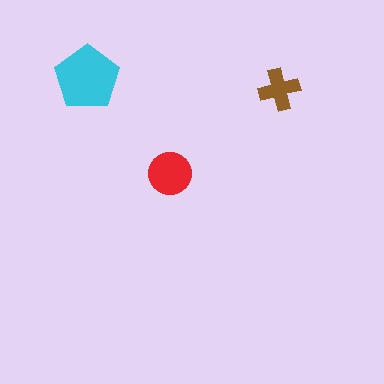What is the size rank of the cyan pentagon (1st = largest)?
1st.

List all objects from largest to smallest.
The cyan pentagon, the red circle, the brown cross.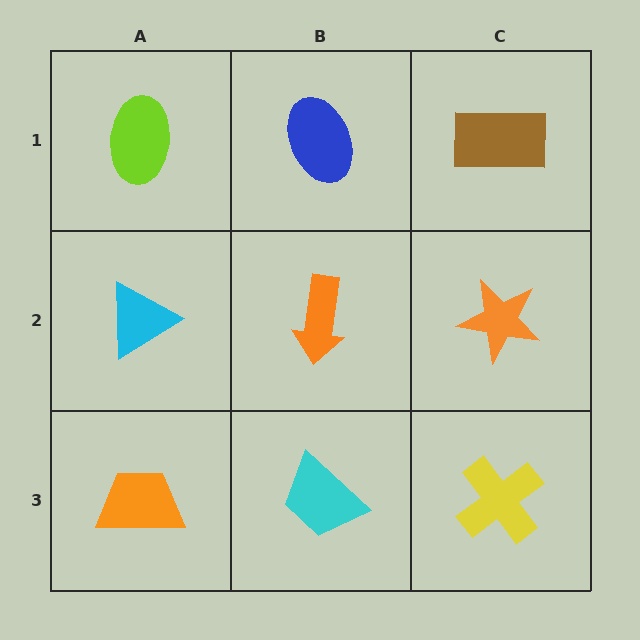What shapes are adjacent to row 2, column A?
A lime ellipse (row 1, column A), an orange trapezoid (row 3, column A), an orange arrow (row 2, column B).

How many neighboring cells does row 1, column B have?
3.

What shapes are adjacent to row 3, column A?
A cyan triangle (row 2, column A), a cyan trapezoid (row 3, column B).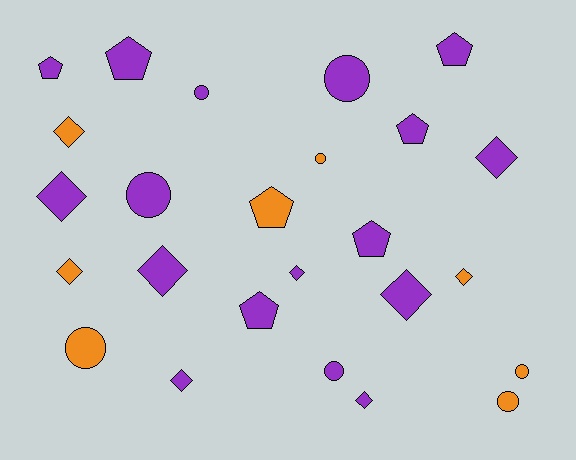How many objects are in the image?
There are 25 objects.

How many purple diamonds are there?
There are 7 purple diamonds.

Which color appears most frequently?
Purple, with 17 objects.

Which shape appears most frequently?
Diamond, with 10 objects.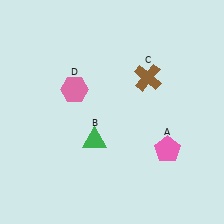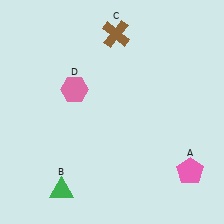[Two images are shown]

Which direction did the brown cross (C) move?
The brown cross (C) moved up.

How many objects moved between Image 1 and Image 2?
3 objects moved between the two images.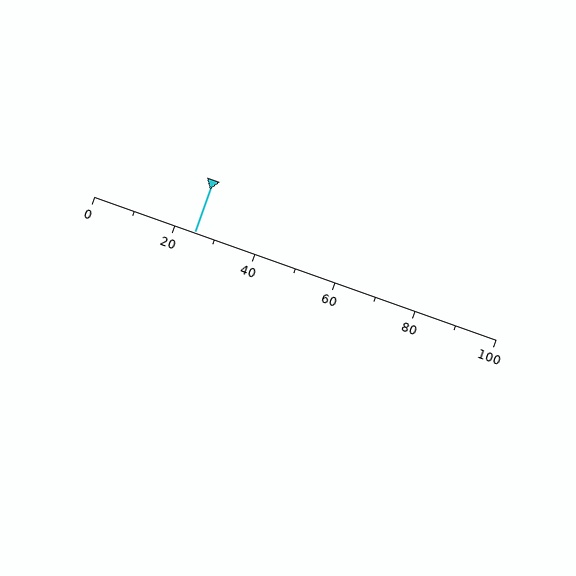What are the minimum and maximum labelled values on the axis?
The axis runs from 0 to 100.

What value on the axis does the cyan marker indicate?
The marker indicates approximately 25.